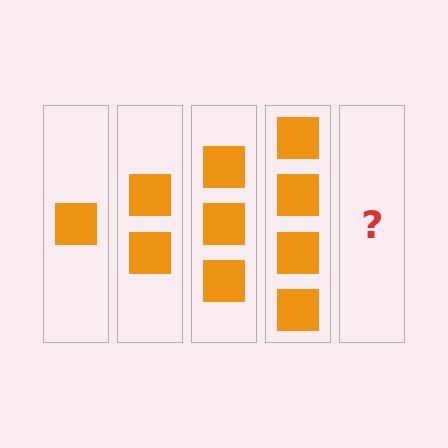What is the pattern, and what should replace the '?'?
The pattern is that each step adds one more square. The '?' should be 5 squares.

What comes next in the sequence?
The next element should be 5 squares.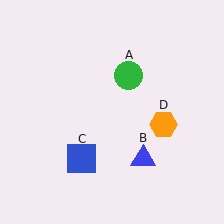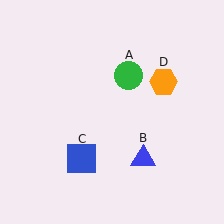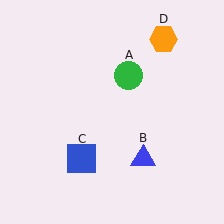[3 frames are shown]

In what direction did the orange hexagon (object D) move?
The orange hexagon (object D) moved up.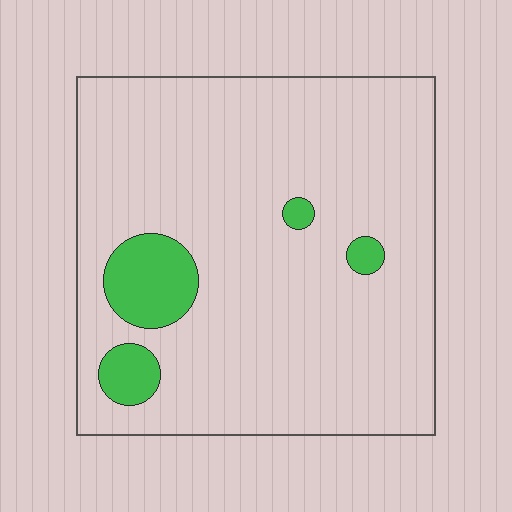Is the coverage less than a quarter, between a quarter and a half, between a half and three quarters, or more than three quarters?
Less than a quarter.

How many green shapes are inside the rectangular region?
4.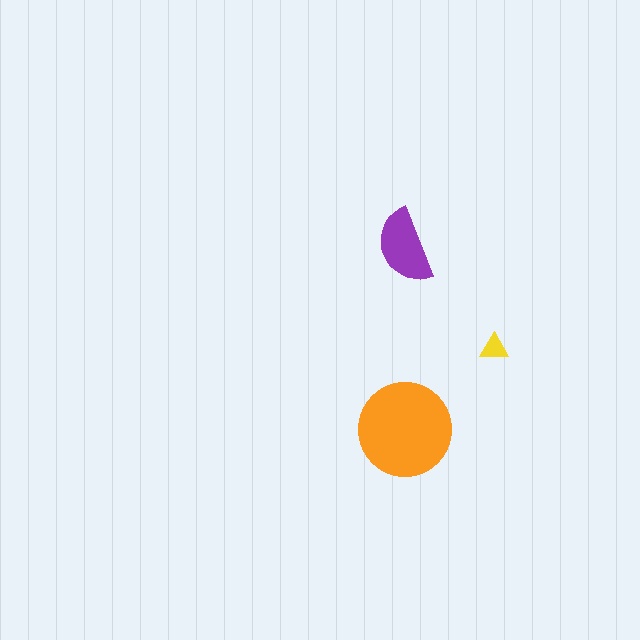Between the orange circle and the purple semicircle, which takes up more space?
The orange circle.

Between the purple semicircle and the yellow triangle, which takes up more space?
The purple semicircle.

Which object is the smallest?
The yellow triangle.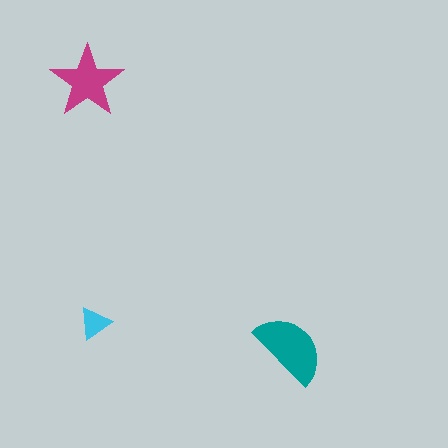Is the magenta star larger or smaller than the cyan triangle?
Larger.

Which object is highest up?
The magenta star is topmost.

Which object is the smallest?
The cyan triangle.